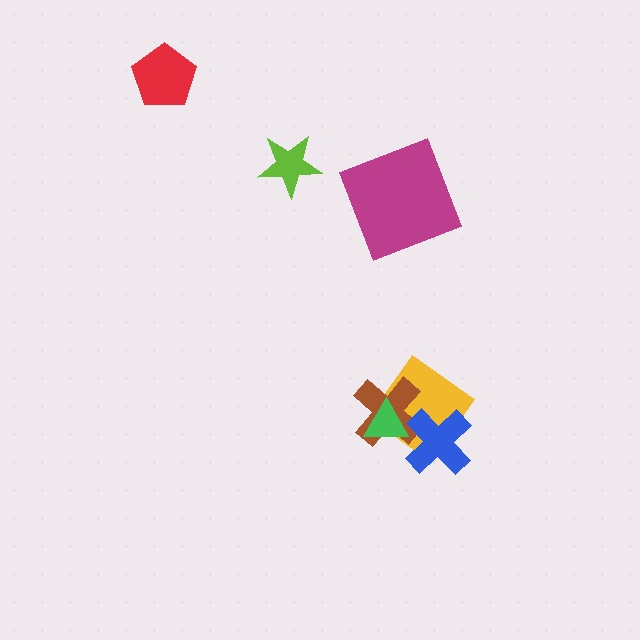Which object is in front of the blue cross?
The green triangle is in front of the blue cross.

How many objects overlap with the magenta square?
0 objects overlap with the magenta square.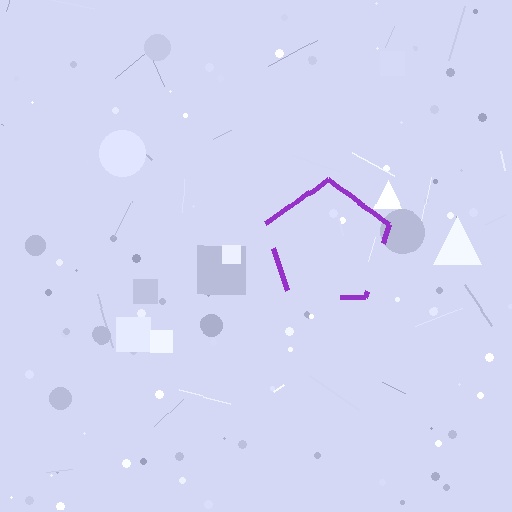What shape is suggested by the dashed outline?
The dashed outline suggests a pentagon.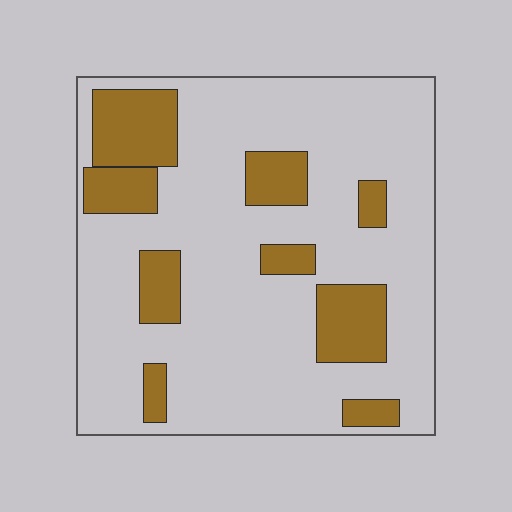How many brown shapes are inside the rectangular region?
9.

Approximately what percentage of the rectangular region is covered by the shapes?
Approximately 20%.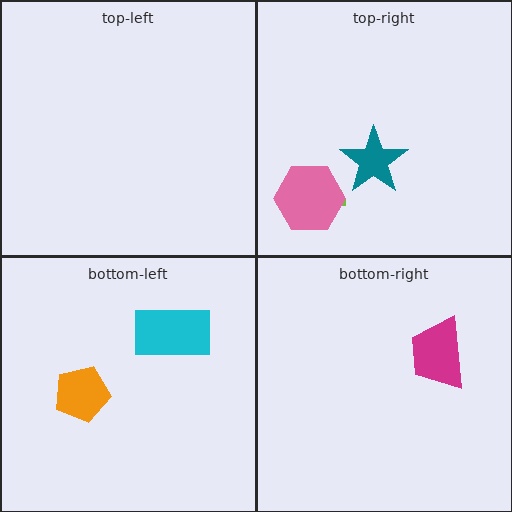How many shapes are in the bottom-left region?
2.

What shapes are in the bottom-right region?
The magenta trapezoid.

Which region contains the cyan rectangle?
The bottom-left region.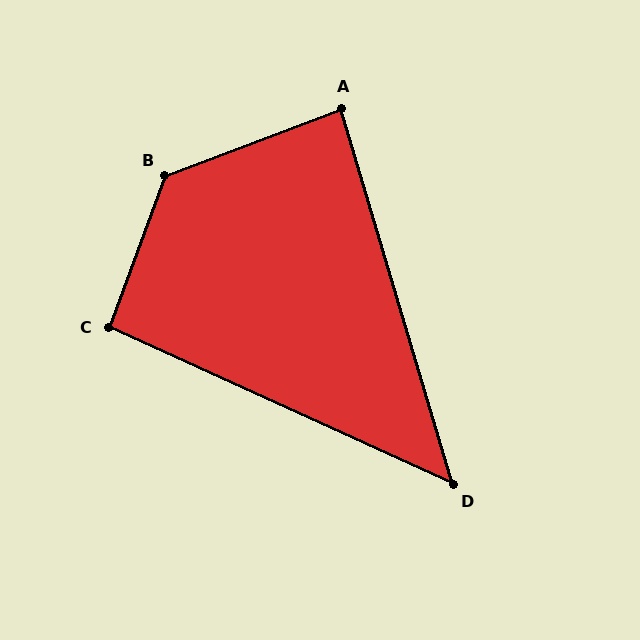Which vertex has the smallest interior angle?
D, at approximately 49 degrees.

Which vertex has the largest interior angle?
B, at approximately 131 degrees.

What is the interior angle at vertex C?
Approximately 94 degrees (approximately right).